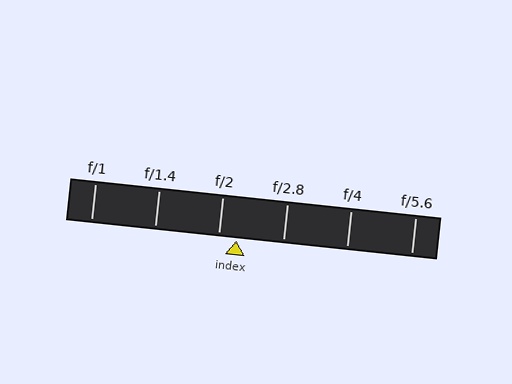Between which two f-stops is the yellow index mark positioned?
The index mark is between f/2 and f/2.8.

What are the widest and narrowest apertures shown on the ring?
The widest aperture shown is f/1 and the narrowest is f/5.6.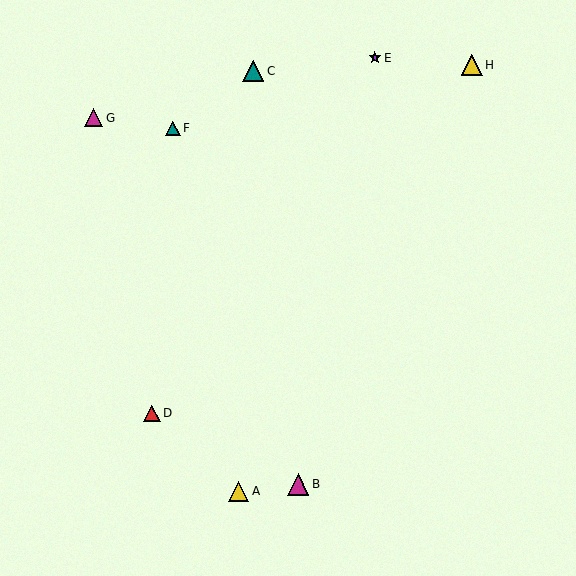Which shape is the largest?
The magenta triangle (labeled B) is the largest.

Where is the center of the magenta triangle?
The center of the magenta triangle is at (298, 484).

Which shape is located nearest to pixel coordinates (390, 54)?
The purple star (labeled E) at (375, 58) is nearest to that location.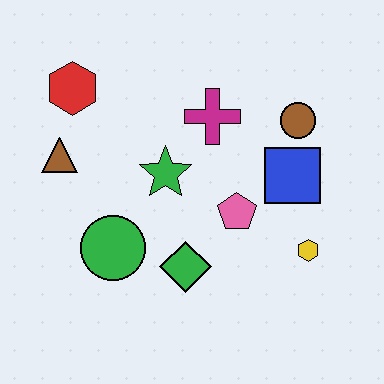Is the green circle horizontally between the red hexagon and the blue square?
Yes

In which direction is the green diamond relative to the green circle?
The green diamond is to the right of the green circle.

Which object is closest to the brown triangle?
The red hexagon is closest to the brown triangle.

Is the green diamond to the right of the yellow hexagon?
No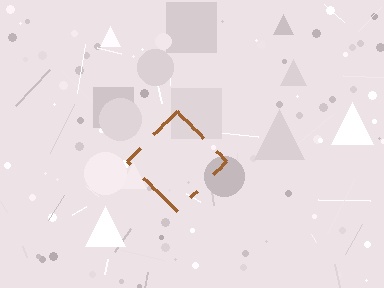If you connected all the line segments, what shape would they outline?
They would outline a diamond.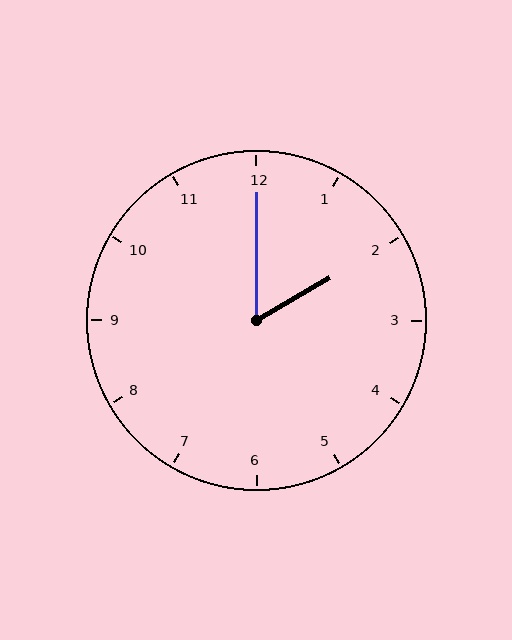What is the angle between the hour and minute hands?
Approximately 60 degrees.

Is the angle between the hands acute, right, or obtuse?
It is acute.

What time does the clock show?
2:00.